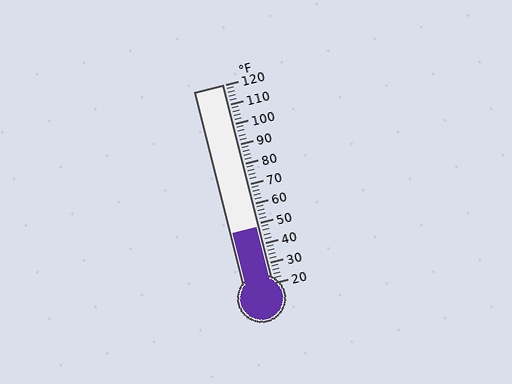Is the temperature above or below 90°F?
The temperature is below 90°F.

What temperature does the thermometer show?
The thermometer shows approximately 48°F.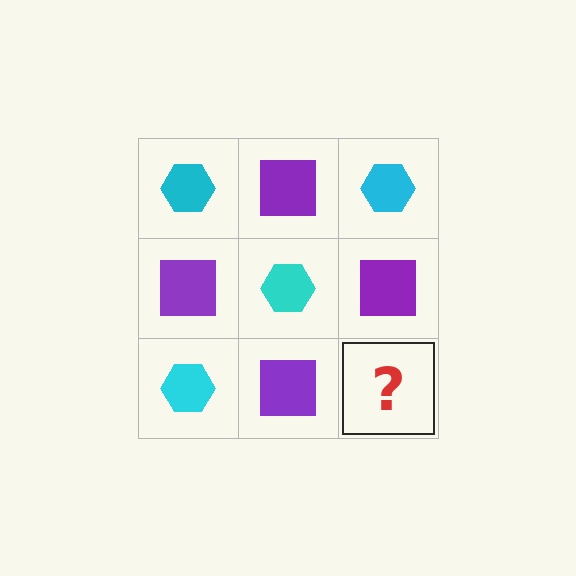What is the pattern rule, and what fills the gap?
The rule is that it alternates cyan hexagon and purple square in a checkerboard pattern. The gap should be filled with a cyan hexagon.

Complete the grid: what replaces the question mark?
The question mark should be replaced with a cyan hexagon.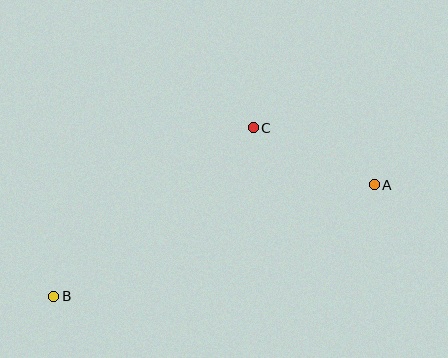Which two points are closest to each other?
Points A and C are closest to each other.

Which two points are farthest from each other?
Points A and B are farthest from each other.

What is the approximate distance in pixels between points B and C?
The distance between B and C is approximately 261 pixels.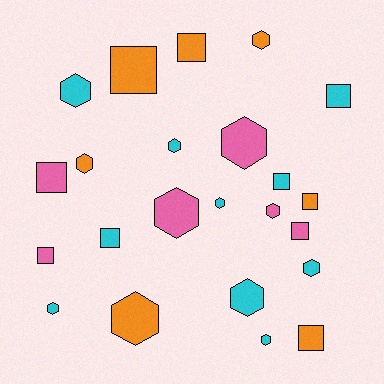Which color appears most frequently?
Cyan, with 10 objects.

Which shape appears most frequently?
Hexagon, with 13 objects.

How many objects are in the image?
There are 23 objects.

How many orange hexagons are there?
There are 3 orange hexagons.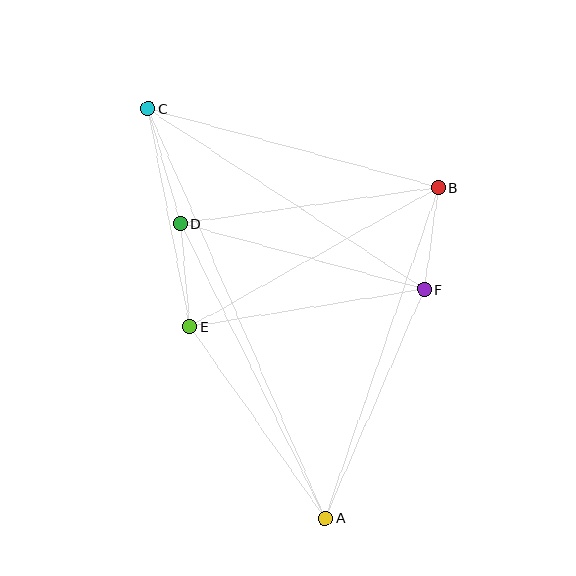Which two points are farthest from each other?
Points A and C are farthest from each other.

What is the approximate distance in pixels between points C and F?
The distance between C and F is approximately 330 pixels.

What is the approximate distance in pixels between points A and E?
The distance between A and E is approximately 234 pixels.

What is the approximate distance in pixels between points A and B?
The distance between A and B is approximately 349 pixels.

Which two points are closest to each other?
Points B and F are closest to each other.